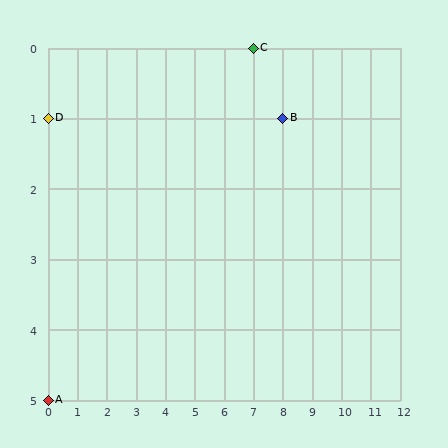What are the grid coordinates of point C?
Point C is at grid coordinates (7, 0).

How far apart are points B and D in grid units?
Points B and D are 8 columns apart.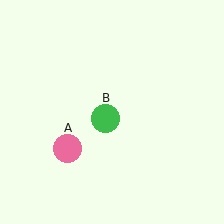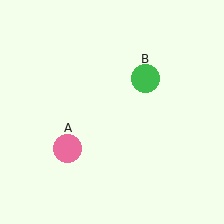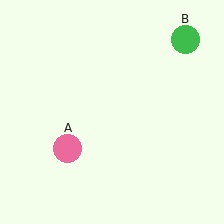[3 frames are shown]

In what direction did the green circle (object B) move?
The green circle (object B) moved up and to the right.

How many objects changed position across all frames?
1 object changed position: green circle (object B).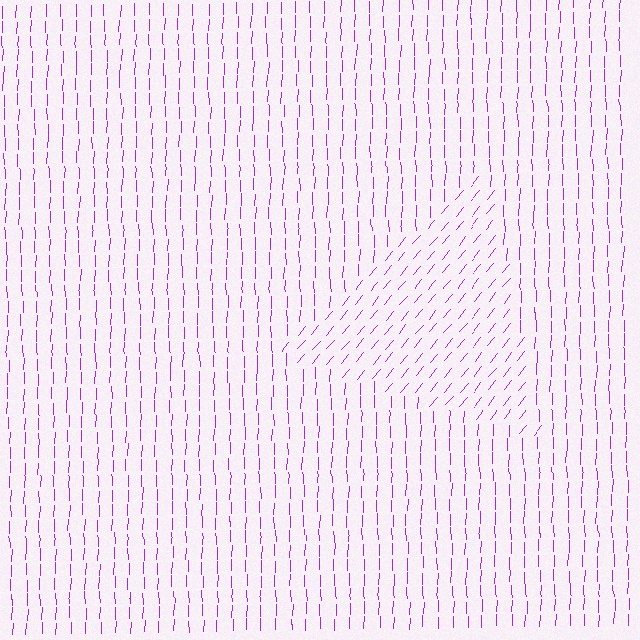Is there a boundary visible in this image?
Yes, there is a texture boundary formed by a change in line orientation.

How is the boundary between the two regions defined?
The boundary is defined purely by a change in line orientation (approximately 38 degrees difference). All lines are the same color and thickness.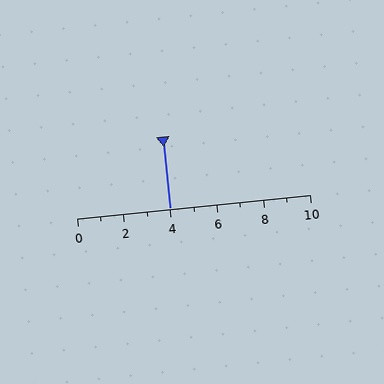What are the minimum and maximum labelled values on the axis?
The axis runs from 0 to 10.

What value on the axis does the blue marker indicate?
The marker indicates approximately 4.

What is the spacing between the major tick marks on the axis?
The major ticks are spaced 2 apart.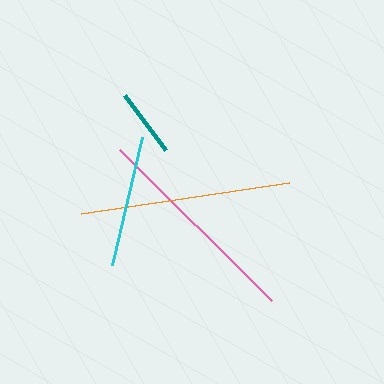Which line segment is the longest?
The pink line is the longest at approximately 214 pixels.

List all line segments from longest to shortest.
From longest to shortest: pink, orange, cyan, teal.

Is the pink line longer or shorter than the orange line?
The pink line is longer than the orange line.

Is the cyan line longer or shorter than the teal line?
The cyan line is longer than the teal line.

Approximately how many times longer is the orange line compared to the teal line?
The orange line is approximately 3.1 times the length of the teal line.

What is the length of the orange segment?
The orange segment is approximately 211 pixels long.